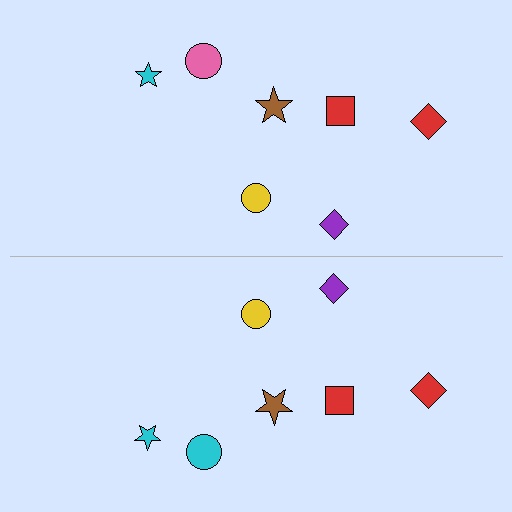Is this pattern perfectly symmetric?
No, the pattern is not perfectly symmetric. The cyan circle on the bottom side breaks the symmetry — its mirror counterpart is pink.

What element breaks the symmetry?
The cyan circle on the bottom side breaks the symmetry — its mirror counterpart is pink.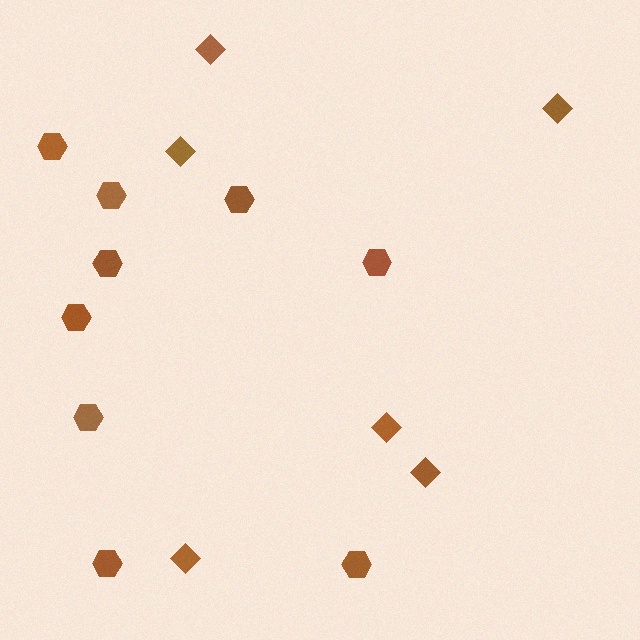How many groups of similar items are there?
There are 2 groups: one group of diamonds (6) and one group of hexagons (9).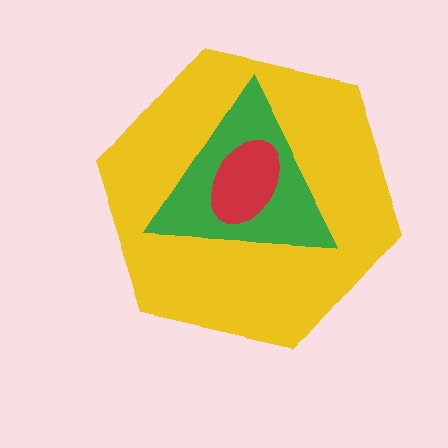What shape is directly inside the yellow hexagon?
The green triangle.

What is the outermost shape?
The yellow hexagon.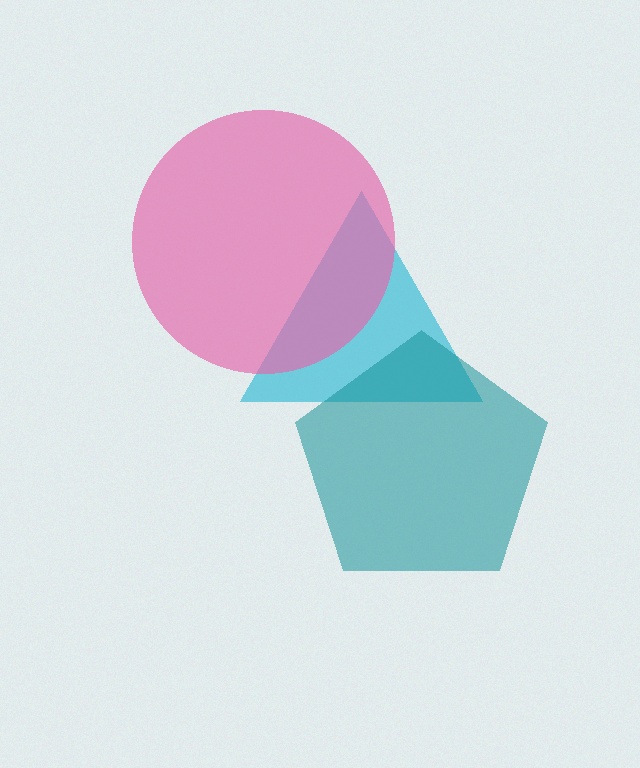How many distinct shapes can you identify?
There are 3 distinct shapes: a cyan triangle, a pink circle, a teal pentagon.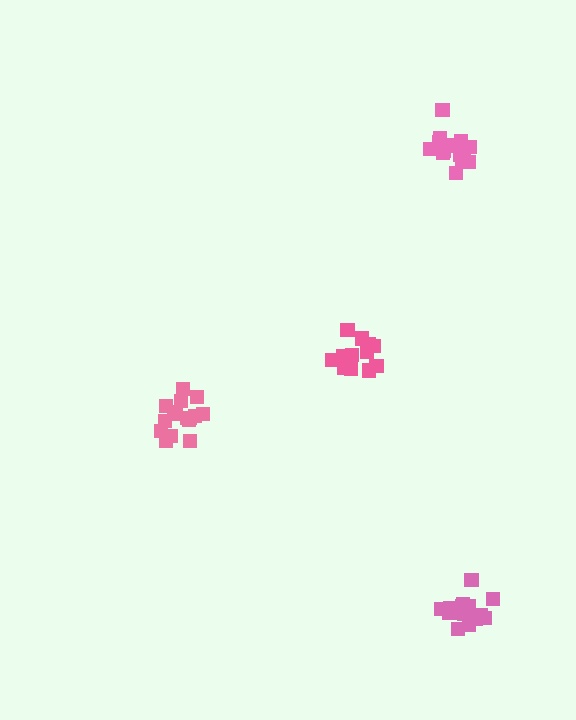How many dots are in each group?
Group 1: 16 dots, Group 2: 16 dots, Group 3: 12 dots, Group 4: 16 dots (60 total).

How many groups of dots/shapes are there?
There are 4 groups.